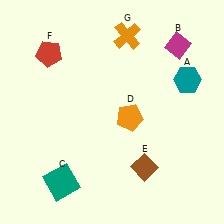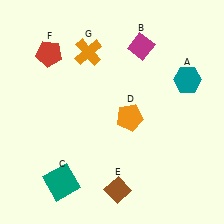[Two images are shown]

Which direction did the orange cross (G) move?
The orange cross (G) moved left.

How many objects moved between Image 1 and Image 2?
3 objects moved between the two images.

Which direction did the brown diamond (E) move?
The brown diamond (E) moved left.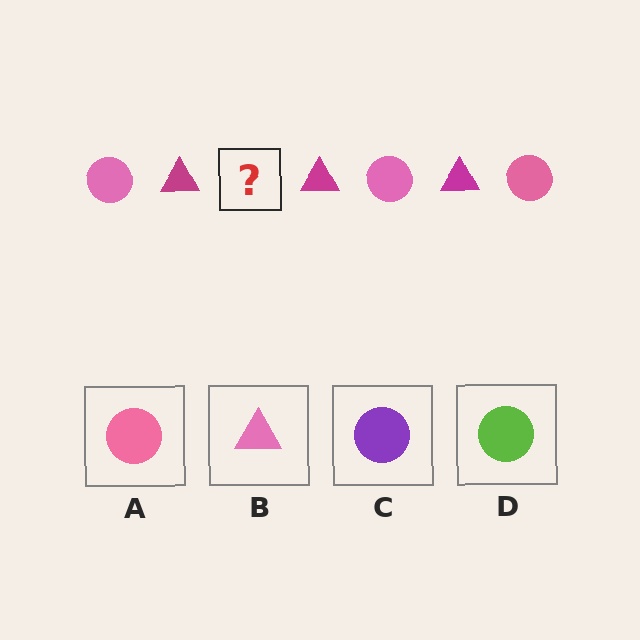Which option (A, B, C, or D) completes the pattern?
A.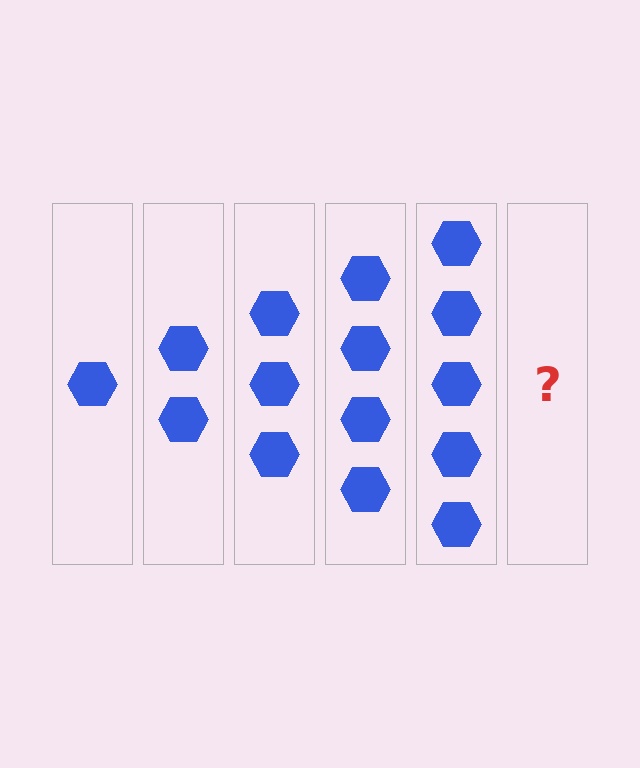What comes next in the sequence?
The next element should be 6 hexagons.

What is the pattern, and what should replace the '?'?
The pattern is that each step adds one more hexagon. The '?' should be 6 hexagons.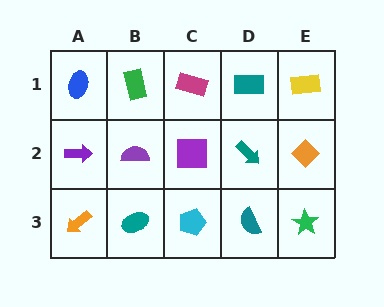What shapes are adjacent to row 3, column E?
An orange diamond (row 2, column E), a teal semicircle (row 3, column D).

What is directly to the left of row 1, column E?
A teal rectangle.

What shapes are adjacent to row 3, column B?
A purple semicircle (row 2, column B), an orange arrow (row 3, column A), a cyan pentagon (row 3, column C).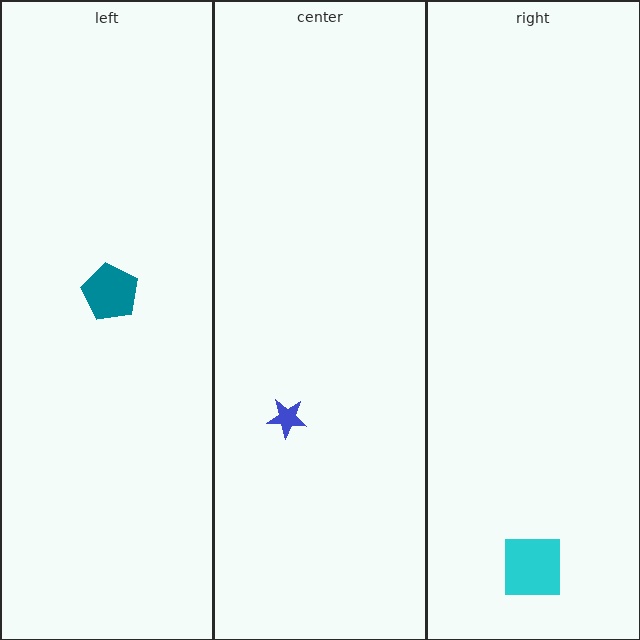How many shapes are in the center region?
1.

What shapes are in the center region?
The blue star.